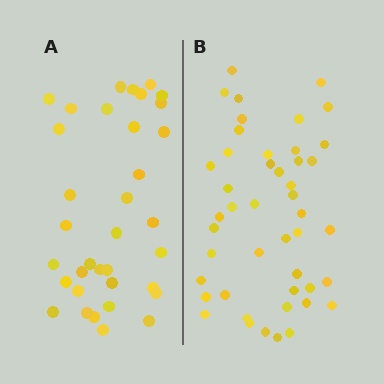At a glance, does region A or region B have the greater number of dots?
Region B (the right region) has more dots.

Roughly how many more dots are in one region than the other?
Region B has roughly 12 or so more dots than region A.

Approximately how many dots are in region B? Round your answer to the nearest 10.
About 50 dots. (The exact count is 46, which rounds to 50.)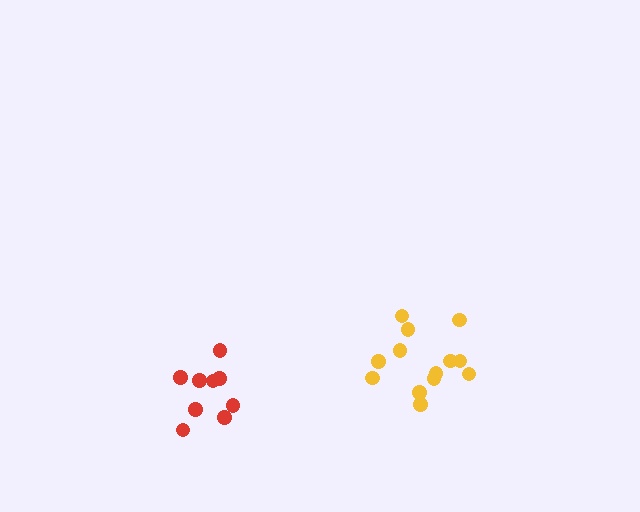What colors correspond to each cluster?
The clusters are colored: red, yellow.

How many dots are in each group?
Group 1: 9 dots, Group 2: 13 dots (22 total).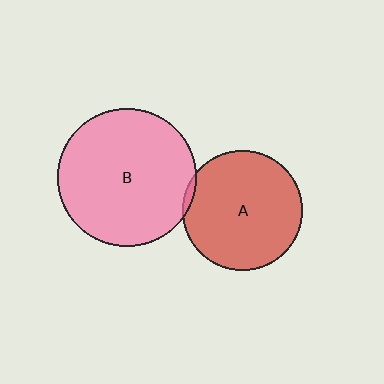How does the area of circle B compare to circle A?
Approximately 1.3 times.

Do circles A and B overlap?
Yes.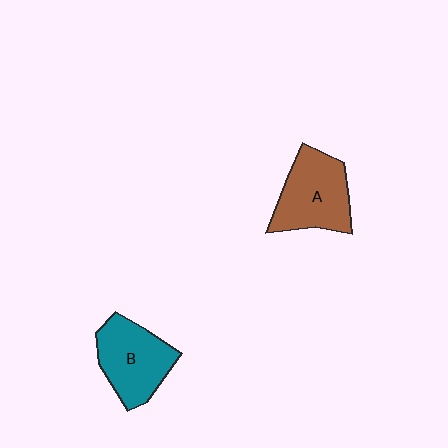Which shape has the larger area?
Shape A (brown).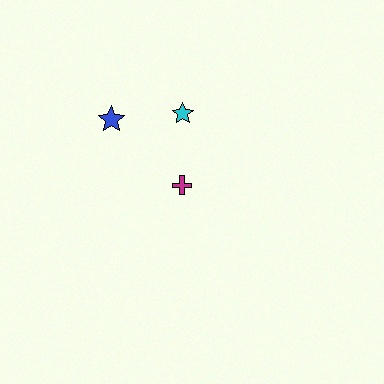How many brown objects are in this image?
There are no brown objects.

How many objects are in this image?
There are 3 objects.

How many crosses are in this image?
There is 1 cross.